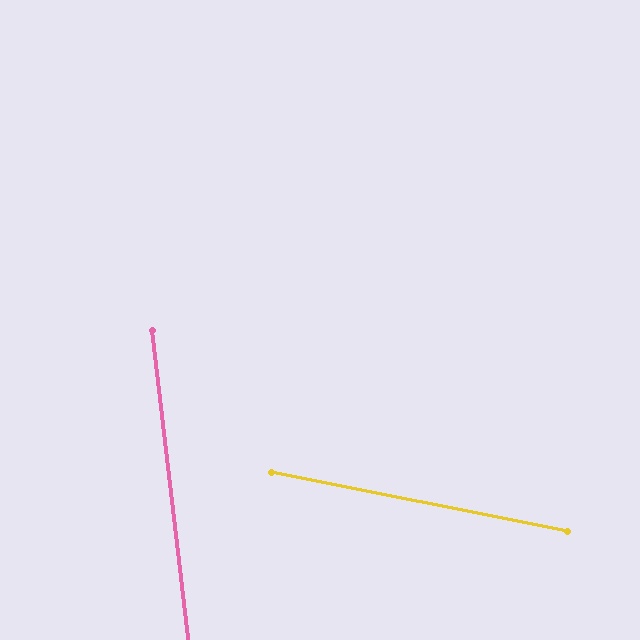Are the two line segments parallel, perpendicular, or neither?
Neither parallel nor perpendicular — they differ by about 72°.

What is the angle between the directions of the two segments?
Approximately 72 degrees.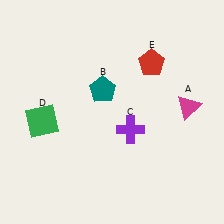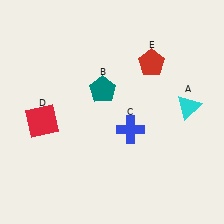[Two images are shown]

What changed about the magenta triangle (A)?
In Image 1, A is magenta. In Image 2, it changed to cyan.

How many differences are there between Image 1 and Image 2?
There are 3 differences between the two images.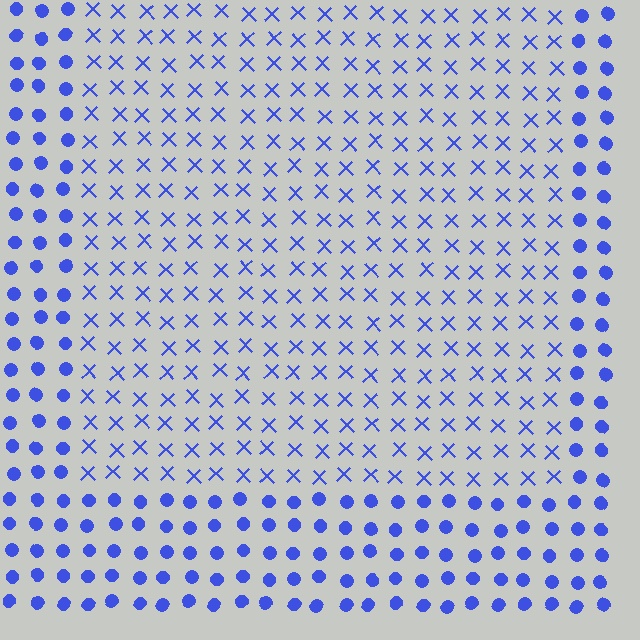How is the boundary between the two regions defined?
The boundary is defined by a change in element shape: X marks inside vs. circles outside. All elements share the same color and spacing.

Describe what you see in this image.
The image is filled with small blue elements arranged in a uniform grid. A rectangle-shaped region contains X marks, while the surrounding area contains circles. The boundary is defined purely by the change in element shape.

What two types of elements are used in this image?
The image uses X marks inside the rectangle region and circles outside it.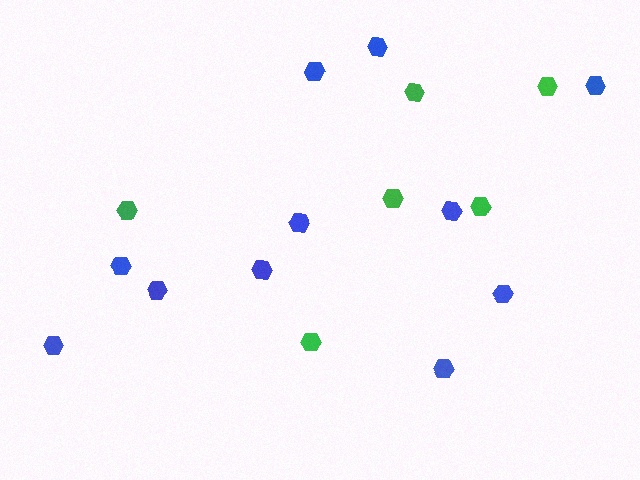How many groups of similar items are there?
There are 2 groups: one group of green hexagons (6) and one group of blue hexagons (11).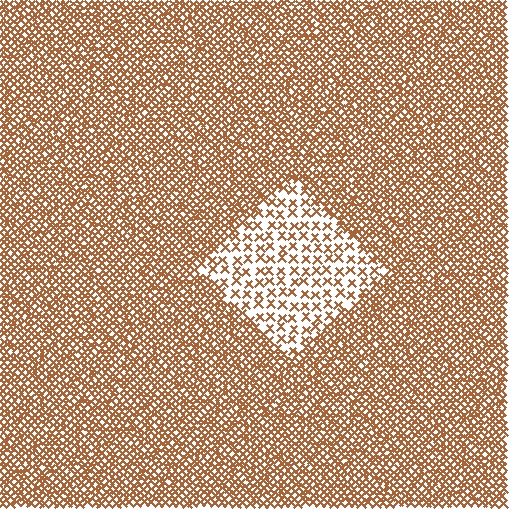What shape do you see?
I see a diamond.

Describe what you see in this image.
The image contains small brown elements arranged at two different densities. A diamond-shaped region is visible where the elements are less densely packed than the surrounding area.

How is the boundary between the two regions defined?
The boundary is defined by a change in element density (approximately 2.7x ratio). All elements are the same color, size, and shape.